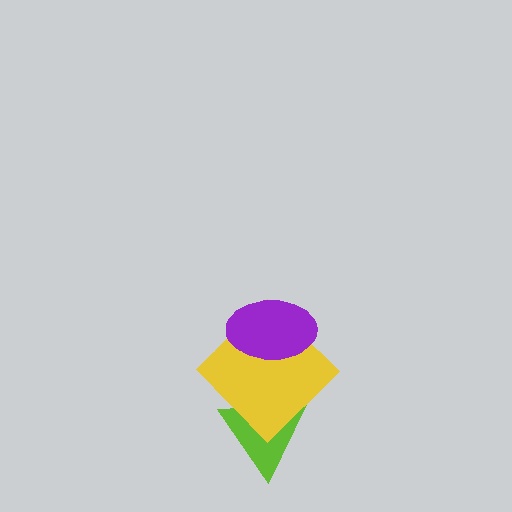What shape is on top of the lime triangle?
The yellow diamond is on top of the lime triangle.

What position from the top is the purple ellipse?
The purple ellipse is 1st from the top.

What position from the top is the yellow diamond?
The yellow diamond is 2nd from the top.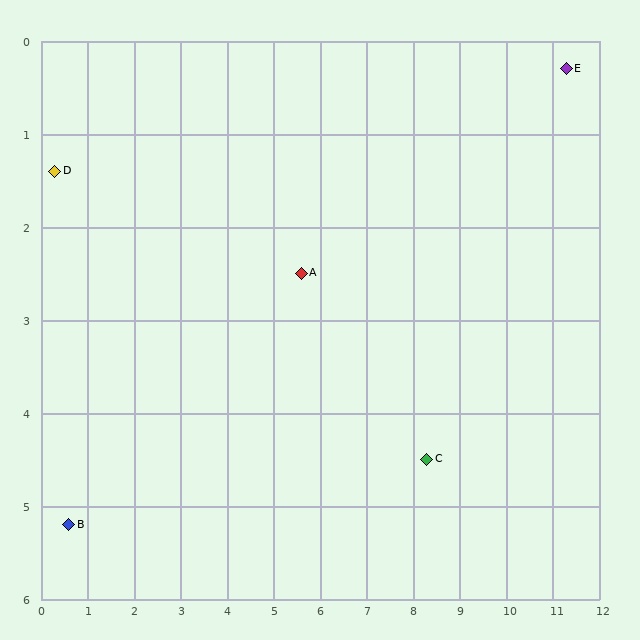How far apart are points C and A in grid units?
Points C and A are about 3.4 grid units apart.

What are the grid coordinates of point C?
Point C is at approximately (8.3, 4.5).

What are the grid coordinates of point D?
Point D is at approximately (0.3, 1.4).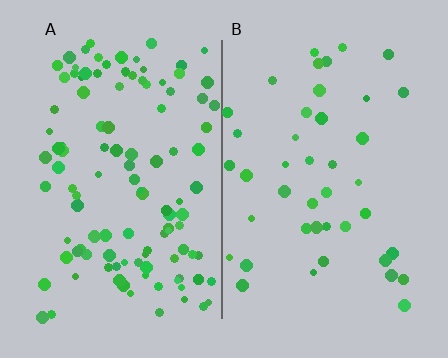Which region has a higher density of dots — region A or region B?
A (the left).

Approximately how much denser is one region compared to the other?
Approximately 2.7× — region A over region B.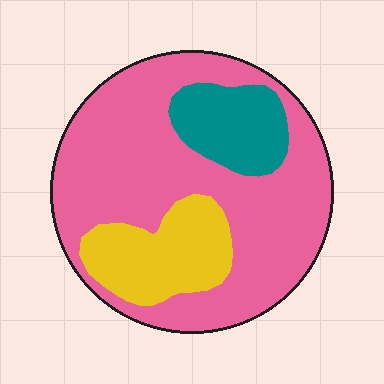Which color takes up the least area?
Teal, at roughly 15%.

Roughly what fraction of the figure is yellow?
Yellow takes up about one sixth (1/6) of the figure.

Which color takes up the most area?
Pink, at roughly 70%.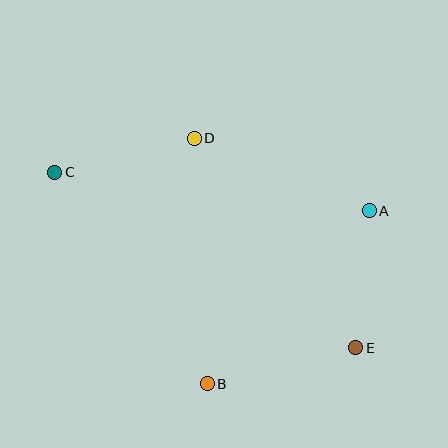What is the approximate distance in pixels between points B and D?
The distance between B and D is approximately 246 pixels.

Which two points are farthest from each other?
Points C and E are farthest from each other.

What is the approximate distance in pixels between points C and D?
The distance between C and D is approximately 143 pixels.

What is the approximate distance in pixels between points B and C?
The distance between B and C is approximately 261 pixels.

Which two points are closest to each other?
Points A and E are closest to each other.